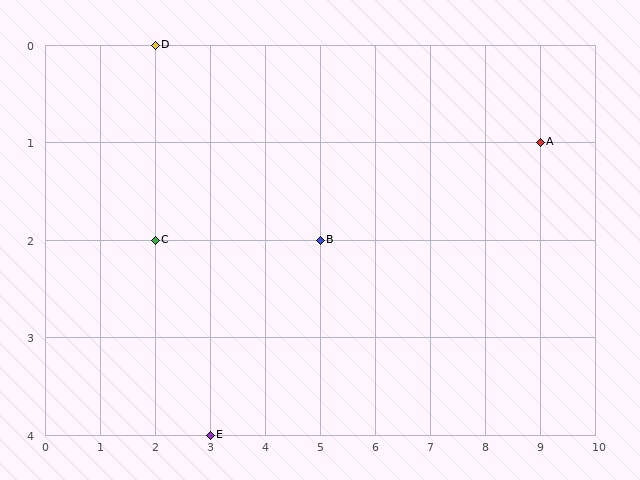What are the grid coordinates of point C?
Point C is at grid coordinates (2, 2).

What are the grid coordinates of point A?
Point A is at grid coordinates (9, 1).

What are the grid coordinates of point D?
Point D is at grid coordinates (2, 0).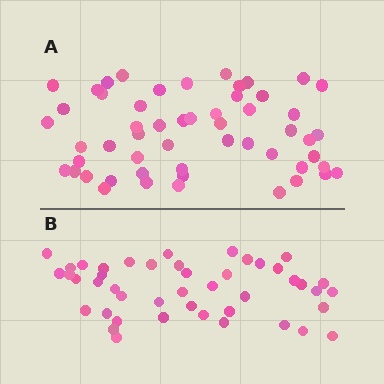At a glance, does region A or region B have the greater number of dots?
Region A (the top region) has more dots.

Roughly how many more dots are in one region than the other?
Region A has roughly 8 or so more dots than region B.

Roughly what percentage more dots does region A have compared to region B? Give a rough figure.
About 20% more.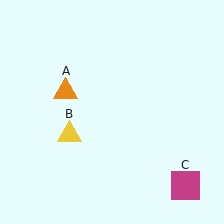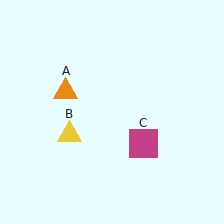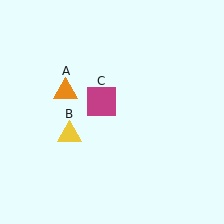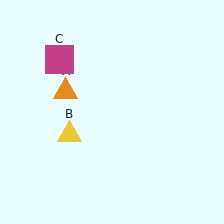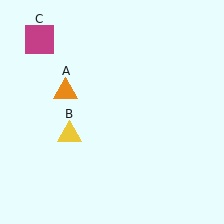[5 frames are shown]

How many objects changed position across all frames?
1 object changed position: magenta square (object C).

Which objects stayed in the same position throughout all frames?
Orange triangle (object A) and yellow triangle (object B) remained stationary.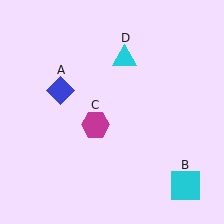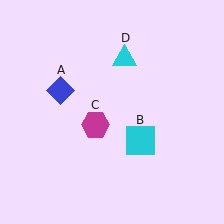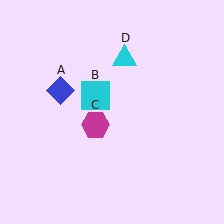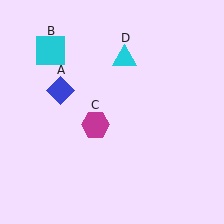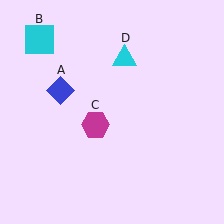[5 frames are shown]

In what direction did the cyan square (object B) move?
The cyan square (object B) moved up and to the left.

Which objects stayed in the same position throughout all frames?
Blue diamond (object A) and magenta hexagon (object C) and cyan triangle (object D) remained stationary.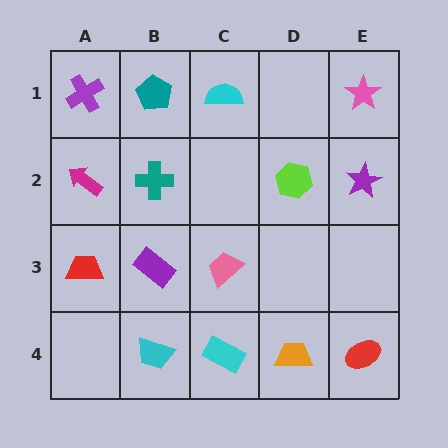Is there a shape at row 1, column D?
No, that cell is empty.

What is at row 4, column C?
A cyan rectangle.